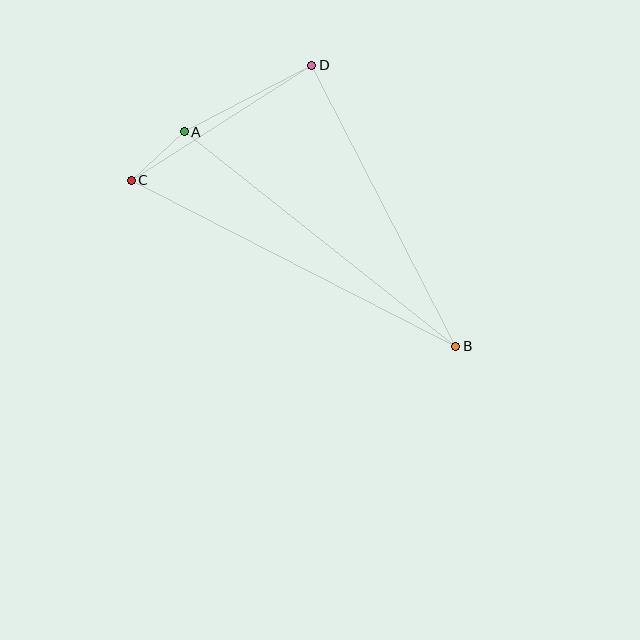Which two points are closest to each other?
Points A and C are closest to each other.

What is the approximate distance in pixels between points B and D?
The distance between B and D is approximately 316 pixels.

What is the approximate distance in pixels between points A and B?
The distance between A and B is approximately 346 pixels.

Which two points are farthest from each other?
Points B and C are farthest from each other.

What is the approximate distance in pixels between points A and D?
The distance between A and D is approximately 144 pixels.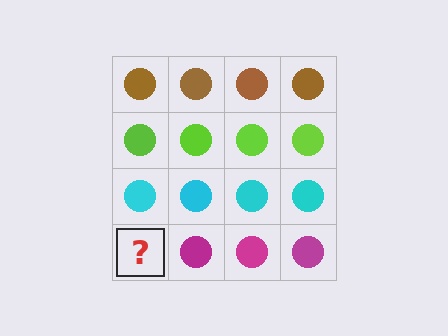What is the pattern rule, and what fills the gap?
The rule is that each row has a consistent color. The gap should be filled with a magenta circle.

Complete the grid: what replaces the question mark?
The question mark should be replaced with a magenta circle.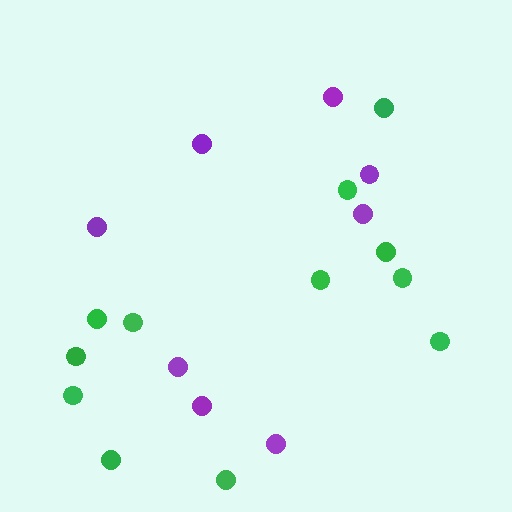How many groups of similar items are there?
There are 2 groups: one group of green circles (12) and one group of purple circles (8).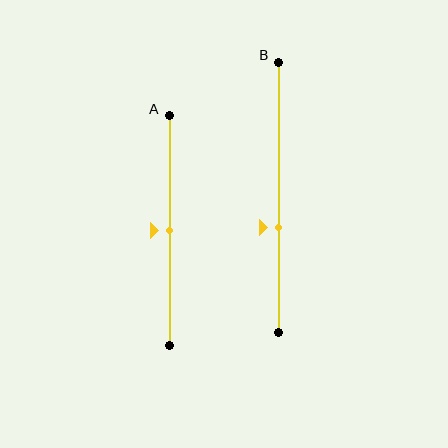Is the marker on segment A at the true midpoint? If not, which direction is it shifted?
Yes, the marker on segment A is at the true midpoint.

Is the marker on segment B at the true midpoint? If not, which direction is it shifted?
No, the marker on segment B is shifted downward by about 11% of the segment length.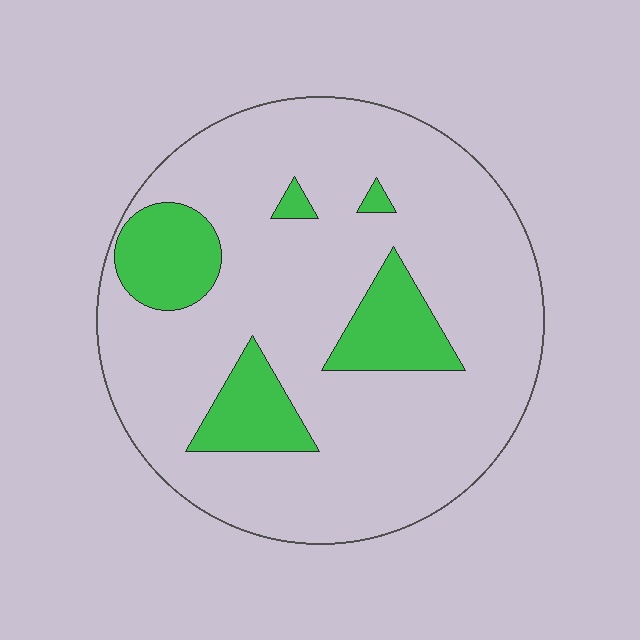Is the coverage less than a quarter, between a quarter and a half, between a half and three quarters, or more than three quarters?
Less than a quarter.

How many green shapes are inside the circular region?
5.